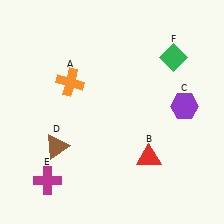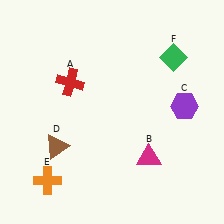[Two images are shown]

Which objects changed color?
A changed from orange to red. B changed from red to magenta. E changed from magenta to orange.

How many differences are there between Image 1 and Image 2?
There are 3 differences between the two images.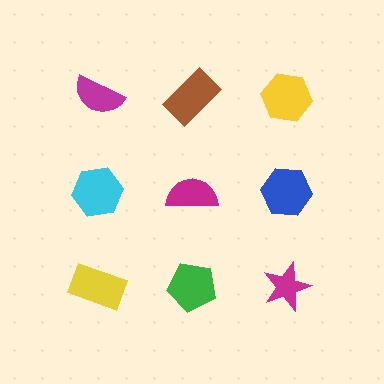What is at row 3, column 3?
A magenta star.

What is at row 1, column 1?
A magenta semicircle.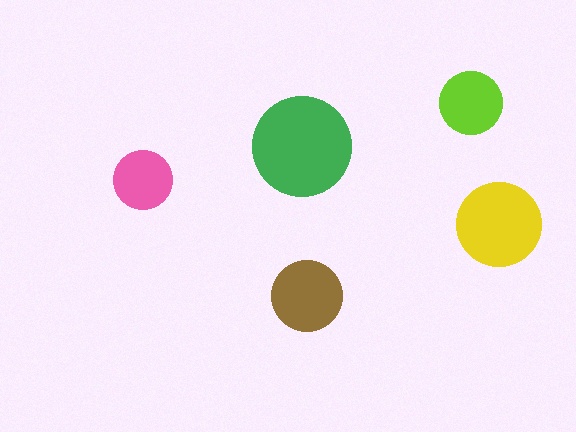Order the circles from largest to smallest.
the green one, the yellow one, the brown one, the lime one, the pink one.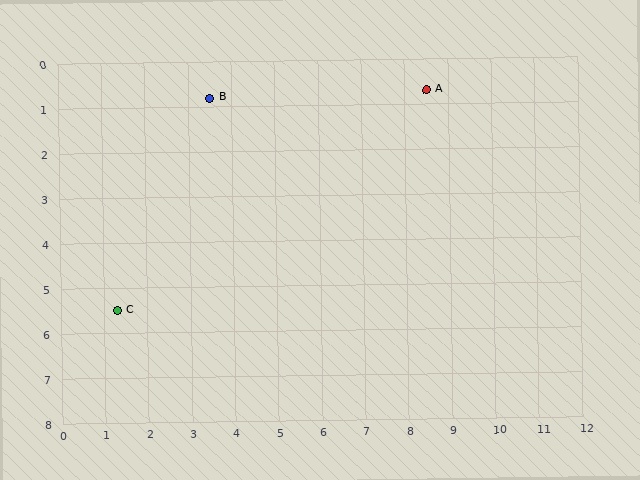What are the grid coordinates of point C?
Point C is at approximately (1.3, 5.5).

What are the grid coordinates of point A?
Point A is at approximately (8.5, 0.7).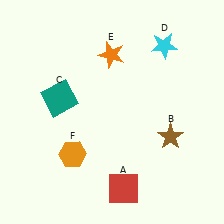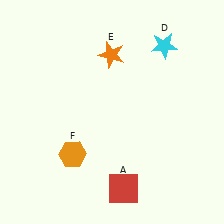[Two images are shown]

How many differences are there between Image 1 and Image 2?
There are 2 differences between the two images.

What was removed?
The brown star (B), the teal square (C) were removed in Image 2.